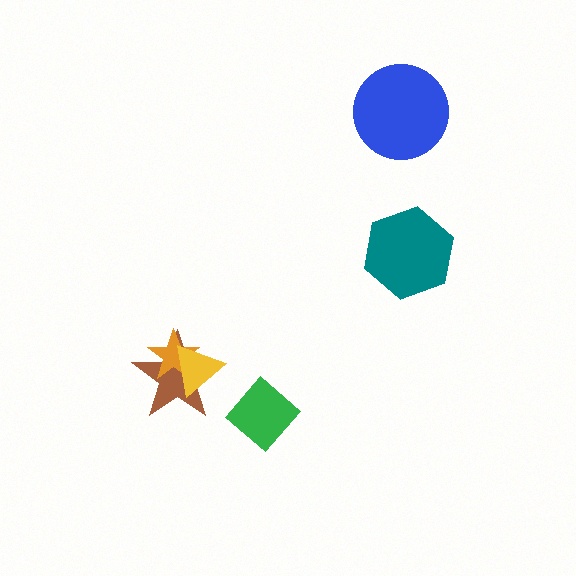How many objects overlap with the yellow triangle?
2 objects overlap with the yellow triangle.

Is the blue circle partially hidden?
No, no other shape covers it.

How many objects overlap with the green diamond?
0 objects overlap with the green diamond.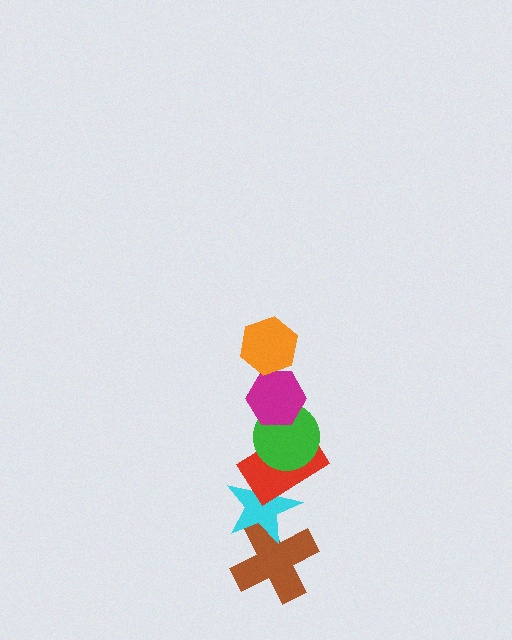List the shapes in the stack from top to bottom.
From top to bottom: the orange hexagon, the magenta hexagon, the green circle, the red rectangle, the cyan star, the brown cross.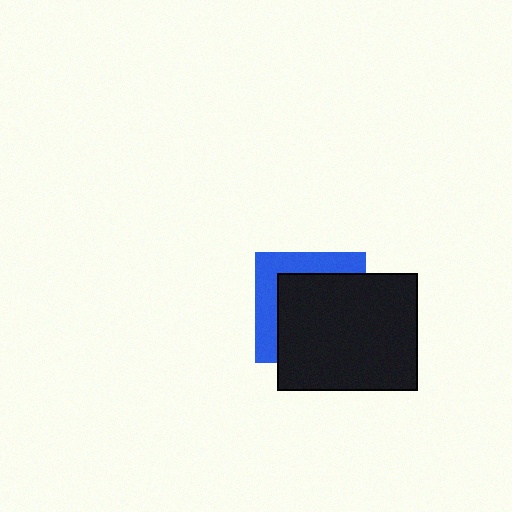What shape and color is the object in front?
The object in front is a black rectangle.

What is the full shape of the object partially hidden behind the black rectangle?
The partially hidden object is a blue square.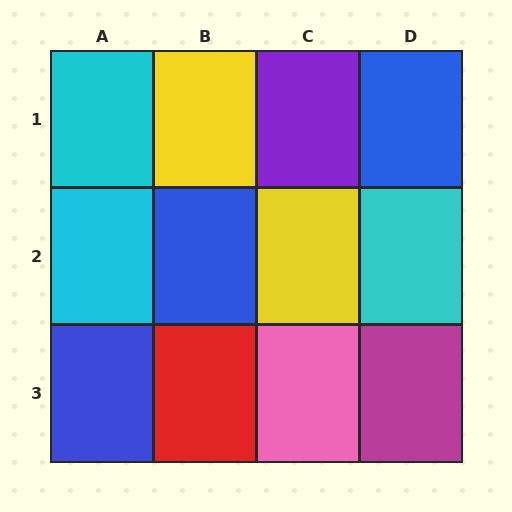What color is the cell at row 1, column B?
Yellow.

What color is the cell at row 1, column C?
Purple.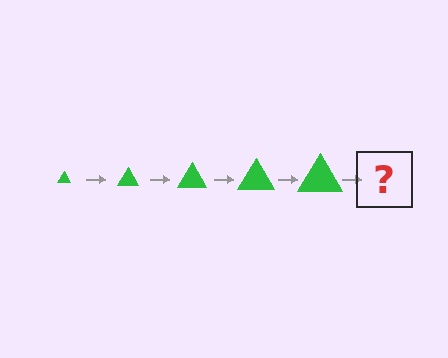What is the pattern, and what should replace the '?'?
The pattern is that the triangle gets progressively larger each step. The '?' should be a green triangle, larger than the previous one.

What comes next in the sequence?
The next element should be a green triangle, larger than the previous one.